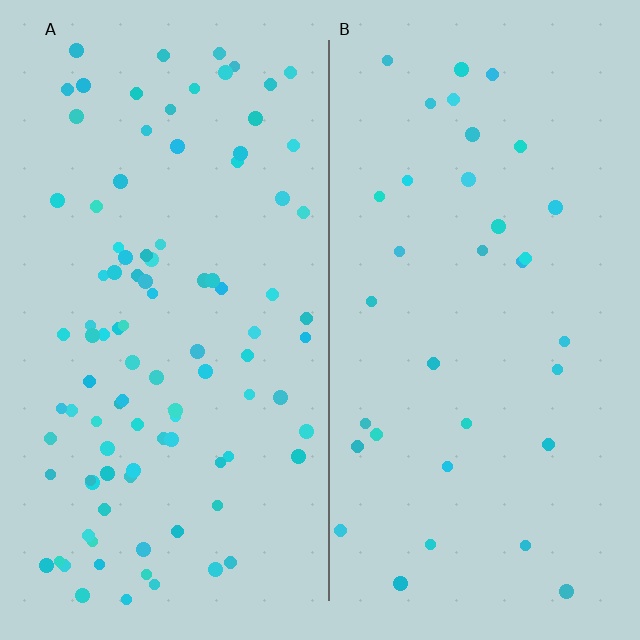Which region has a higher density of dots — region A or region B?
A (the left).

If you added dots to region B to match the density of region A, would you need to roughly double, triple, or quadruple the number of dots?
Approximately triple.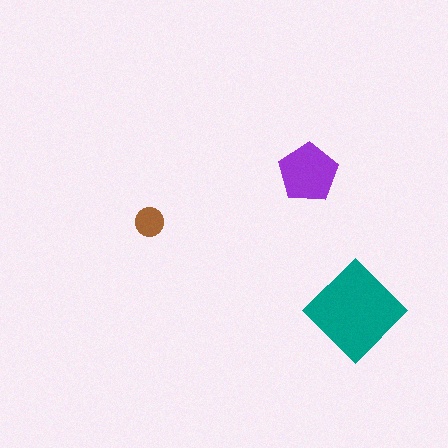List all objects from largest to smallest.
The teal diamond, the purple pentagon, the brown circle.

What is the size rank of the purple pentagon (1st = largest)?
2nd.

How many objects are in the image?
There are 3 objects in the image.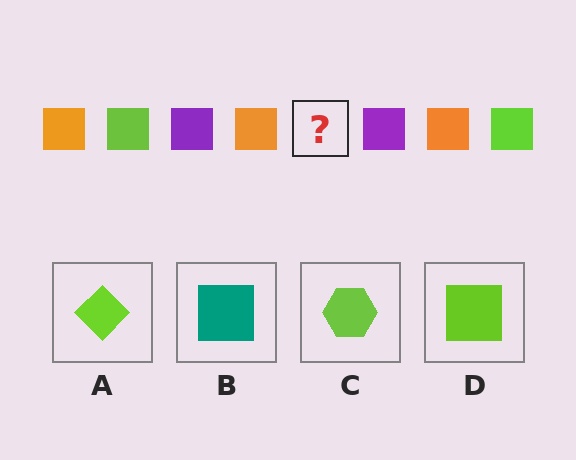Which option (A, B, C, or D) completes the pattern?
D.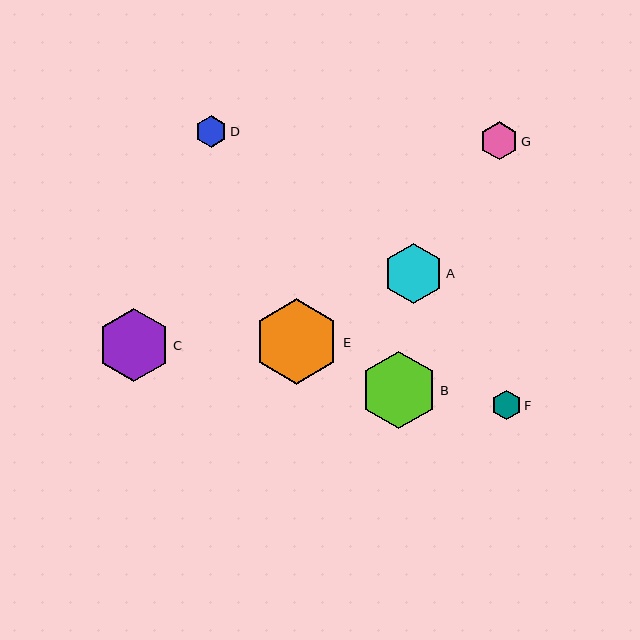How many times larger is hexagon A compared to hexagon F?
Hexagon A is approximately 2.0 times the size of hexagon F.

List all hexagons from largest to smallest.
From largest to smallest: E, B, C, A, G, D, F.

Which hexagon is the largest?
Hexagon E is the largest with a size of approximately 86 pixels.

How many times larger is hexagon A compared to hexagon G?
Hexagon A is approximately 1.6 times the size of hexagon G.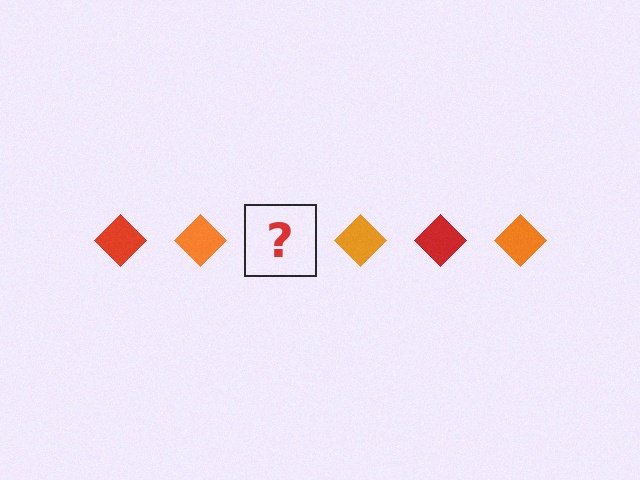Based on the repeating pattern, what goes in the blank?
The blank should be a red diamond.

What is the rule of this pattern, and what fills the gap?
The rule is that the pattern cycles through red, orange diamonds. The gap should be filled with a red diamond.